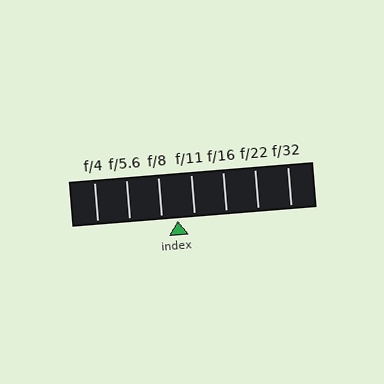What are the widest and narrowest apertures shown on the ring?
The widest aperture shown is f/4 and the narrowest is f/32.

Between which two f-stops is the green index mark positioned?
The index mark is between f/8 and f/11.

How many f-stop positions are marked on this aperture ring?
There are 7 f-stop positions marked.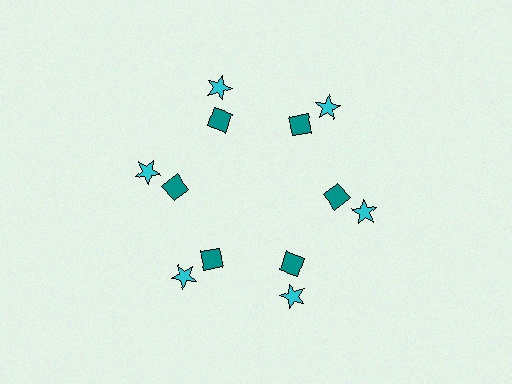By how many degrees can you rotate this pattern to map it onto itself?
The pattern maps onto itself every 60 degrees of rotation.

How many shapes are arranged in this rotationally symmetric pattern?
There are 12 shapes, arranged in 6 groups of 2.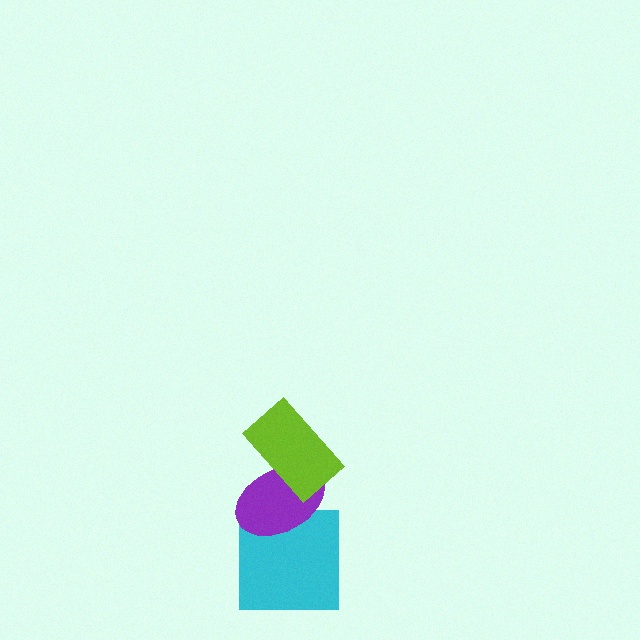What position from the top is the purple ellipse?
The purple ellipse is 2nd from the top.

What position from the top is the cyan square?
The cyan square is 3rd from the top.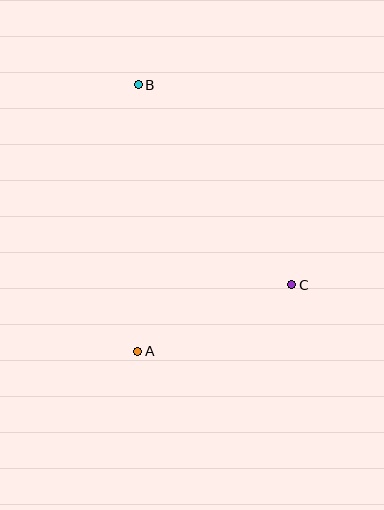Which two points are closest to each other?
Points A and C are closest to each other.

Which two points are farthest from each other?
Points A and B are farthest from each other.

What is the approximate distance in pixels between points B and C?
The distance between B and C is approximately 252 pixels.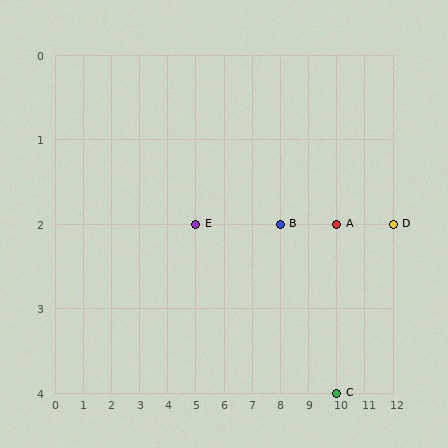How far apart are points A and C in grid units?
Points A and C are 2 rows apart.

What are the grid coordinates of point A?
Point A is at grid coordinates (10, 2).